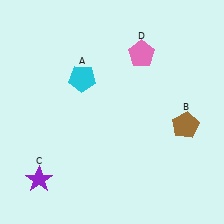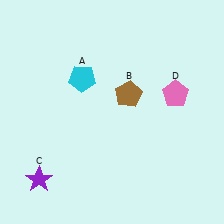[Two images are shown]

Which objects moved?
The objects that moved are: the brown pentagon (B), the pink pentagon (D).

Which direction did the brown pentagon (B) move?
The brown pentagon (B) moved left.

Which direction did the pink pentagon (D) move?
The pink pentagon (D) moved down.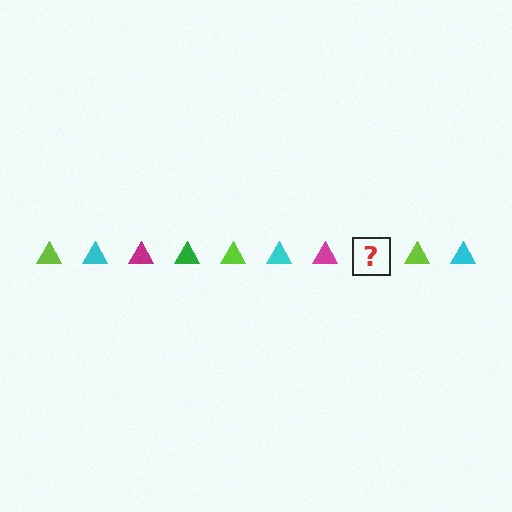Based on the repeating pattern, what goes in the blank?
The blank should be a green triangle.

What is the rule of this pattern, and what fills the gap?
The rule is that the pattern cycles through lime, cyan, magenta, green triangles. The gap should be filled with a green triangle.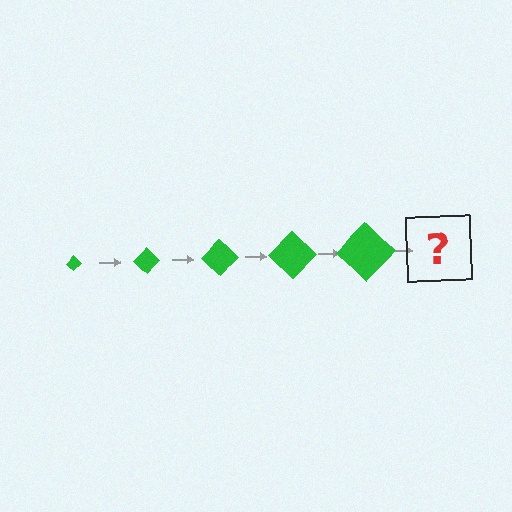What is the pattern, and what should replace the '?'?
The pattern is that the diamond gets progressively larger each step. The '?' should be a green diamond, larger than the previous one.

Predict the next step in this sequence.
The next step is a green diamond, larger than the previous one.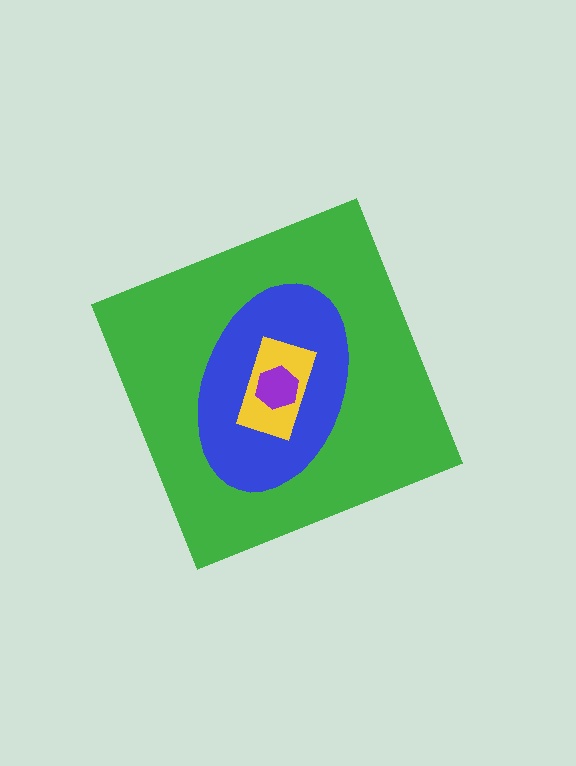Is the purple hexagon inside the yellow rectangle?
Yes.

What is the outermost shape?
The green diamond.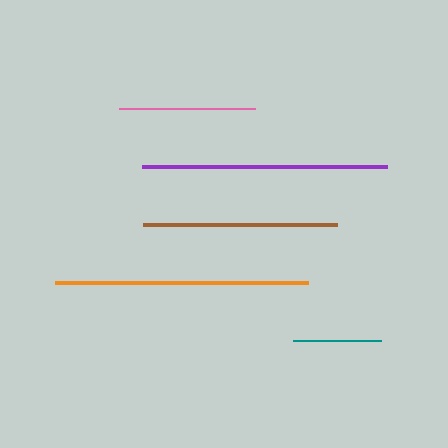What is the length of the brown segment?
The brown segment is approximately 193 pixels long.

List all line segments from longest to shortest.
From longest to shortest: orange, purple, brown, pink, teal.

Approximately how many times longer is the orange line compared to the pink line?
The orange line is approximately 1.9 times the length of the pink line.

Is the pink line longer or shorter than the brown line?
The brown line is longer than the pink line.